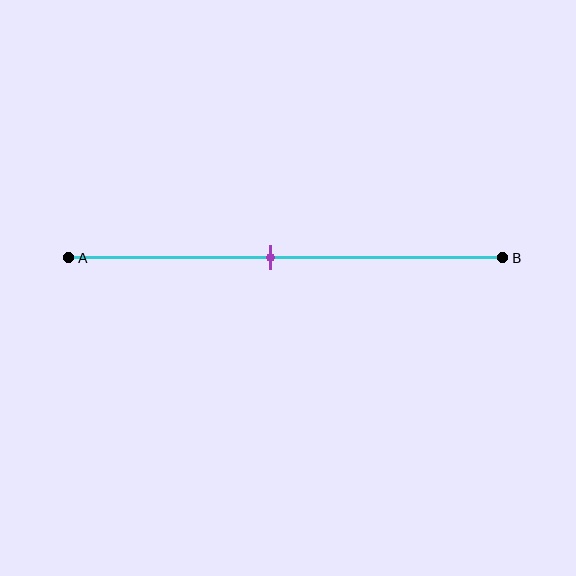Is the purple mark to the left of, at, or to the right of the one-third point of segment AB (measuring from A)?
The purple mark is to the right of the one-third point of segment AB.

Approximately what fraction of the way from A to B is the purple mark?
The purple mark is approximately 45% of the way from A to B.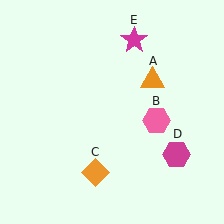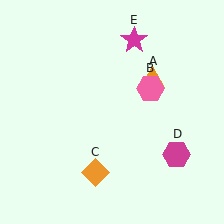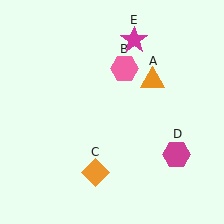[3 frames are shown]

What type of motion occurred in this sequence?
The pink hexagon (object B) rotated counterclockwise around the center of the scene.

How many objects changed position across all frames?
1 object changed position: pink hexagon (object B).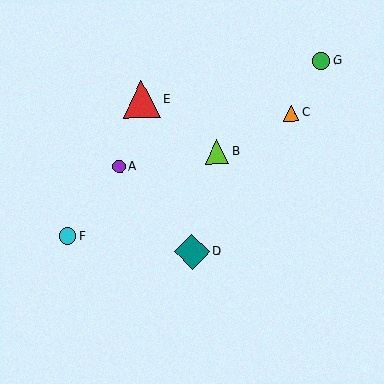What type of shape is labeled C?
Shape C is an orange triangle.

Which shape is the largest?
The red triangle (labeled E) is the largest.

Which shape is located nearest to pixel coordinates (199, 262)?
The teal diamond (labeled D) at (192, 252) is nearest to that location.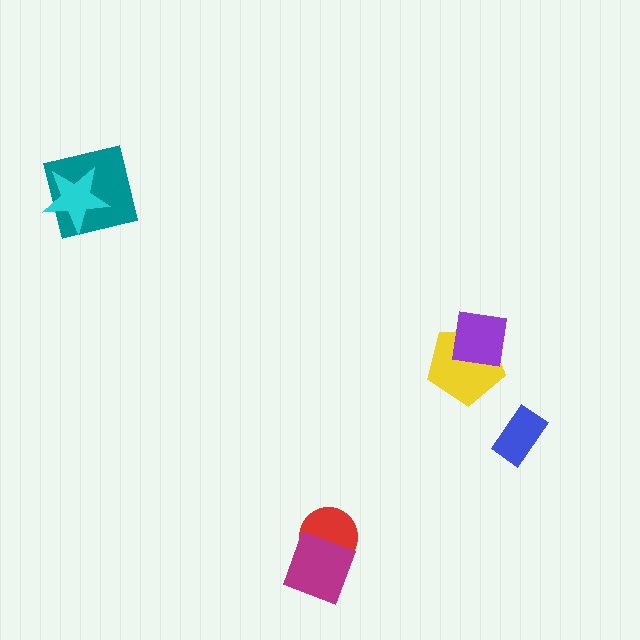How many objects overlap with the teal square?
1 object overlaps with the teal square.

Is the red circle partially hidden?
Yes, it is partially covered by another shape.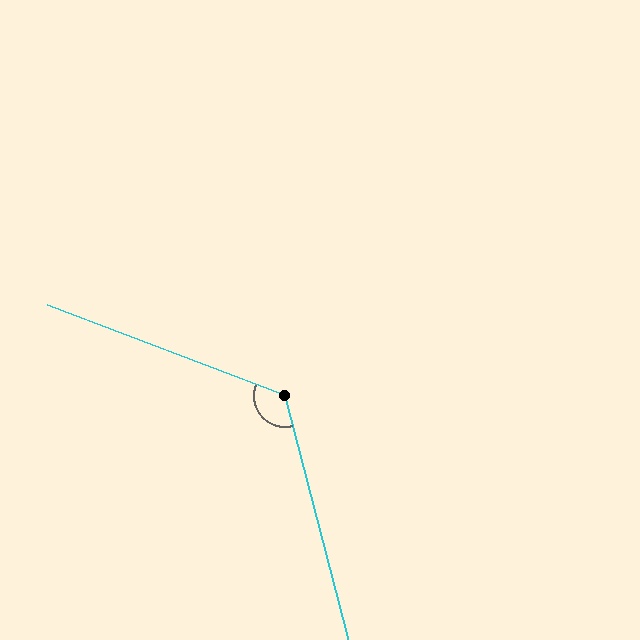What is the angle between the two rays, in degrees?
Approximately 125 degrees.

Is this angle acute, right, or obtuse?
It is obtuse.